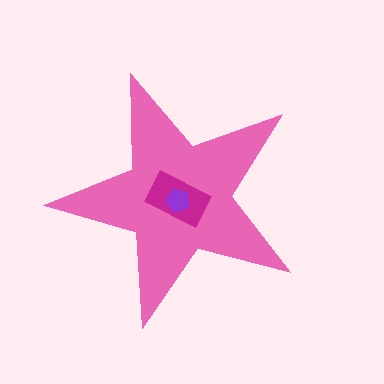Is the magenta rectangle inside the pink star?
Yes.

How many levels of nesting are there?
3.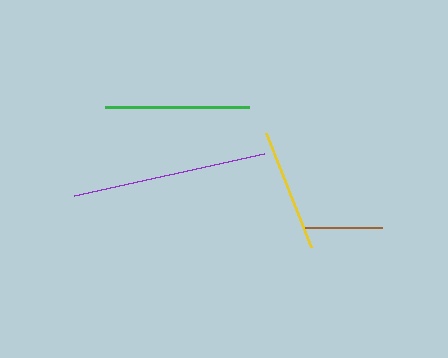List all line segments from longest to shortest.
From longest to shortest: purple, green, yellow, brown.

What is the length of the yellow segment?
The yellow segment is approximately 123 pixels long.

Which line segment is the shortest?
The brown line is the shortest at approximately 76 pixels.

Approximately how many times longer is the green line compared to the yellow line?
The green line is approximately 1.2 times the length of the yellow line.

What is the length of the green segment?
The green segment is approximately 144 pixels long.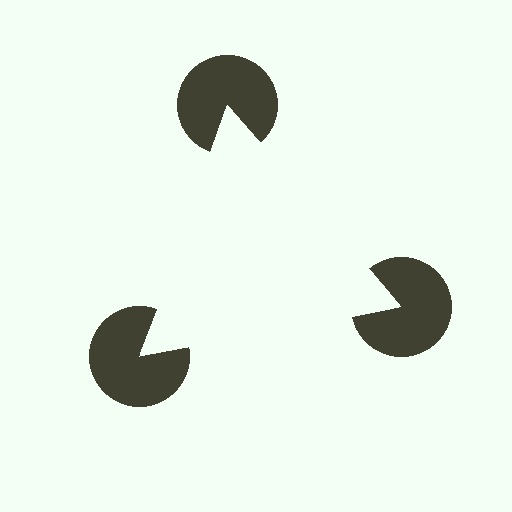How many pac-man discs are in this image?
There are 3 — one at each vertex of the illusory triangle.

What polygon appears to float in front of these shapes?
An illusory triangle — its edges are inferred from the aligned wedge cuts in the pac-man discs, not physically drawn.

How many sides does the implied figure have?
3 sides.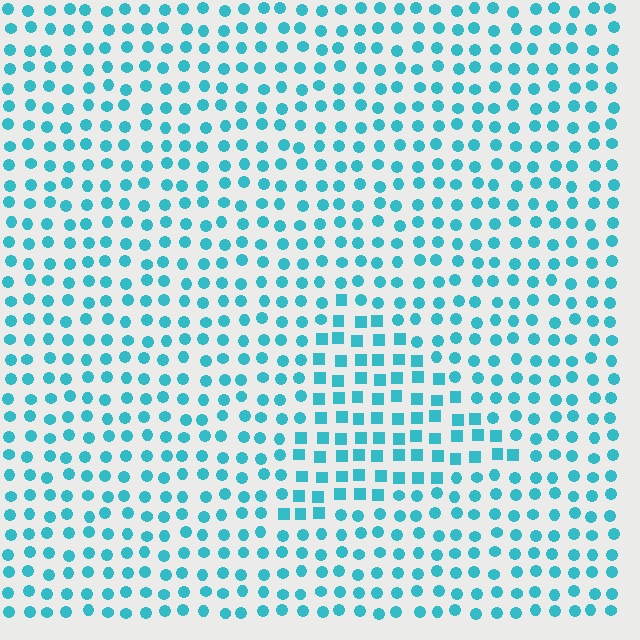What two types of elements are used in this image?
The image uses squares inside the triangle region and circles outside it.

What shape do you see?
I see a triangle.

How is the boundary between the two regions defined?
The boundary is defined by a change in element shape: squares inside vs. circles outside. All elements share the same color and spacing.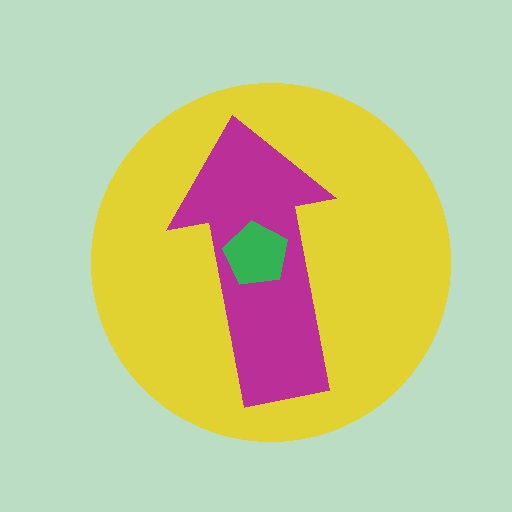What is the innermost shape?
The green pentagon.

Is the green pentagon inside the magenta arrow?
Yes.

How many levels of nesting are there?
3.